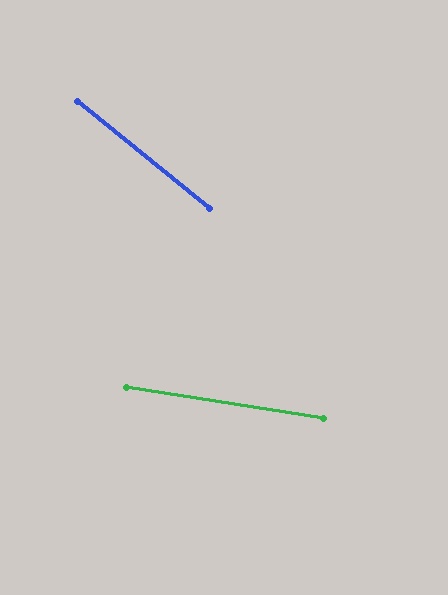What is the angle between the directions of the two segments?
Approximately 30 degrees.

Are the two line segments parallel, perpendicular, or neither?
Neither parallel nor perpendicular — they differ by about 30°.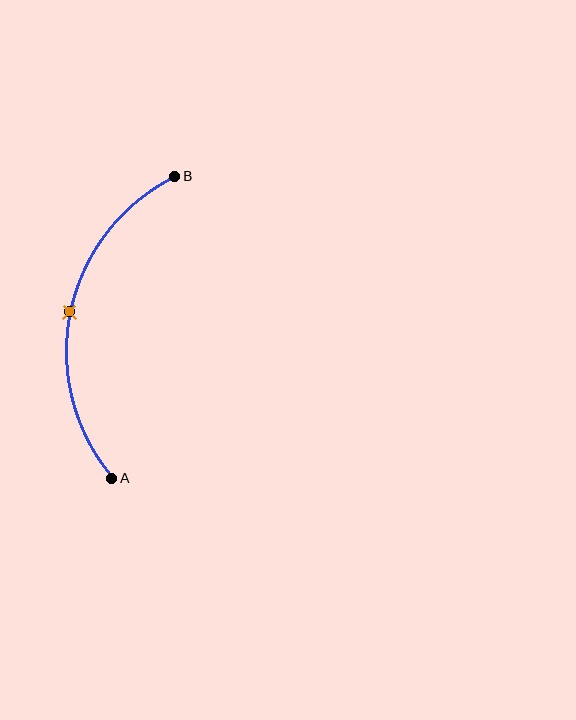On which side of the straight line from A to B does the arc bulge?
The arc bulges to the left of the straight line connecting A and B.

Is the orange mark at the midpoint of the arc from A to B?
Yes. The orange mark lies on the arc at equal arc-length from both A and B — it is the arc midpoint.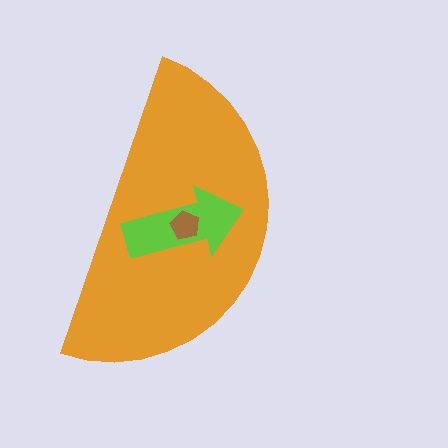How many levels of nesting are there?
3.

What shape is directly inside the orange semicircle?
The lime arrow.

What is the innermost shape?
The brown pentagon.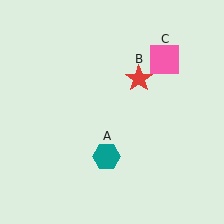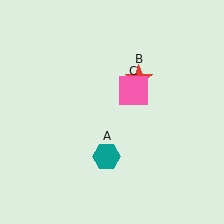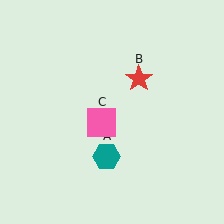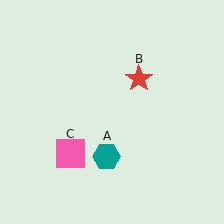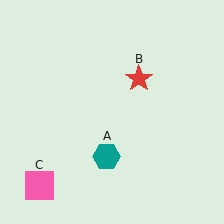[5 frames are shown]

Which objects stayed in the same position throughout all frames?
Teal hexagon (object A) and red star (object B) remained stationary.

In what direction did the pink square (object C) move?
The pink square (object C) moved down and to the left.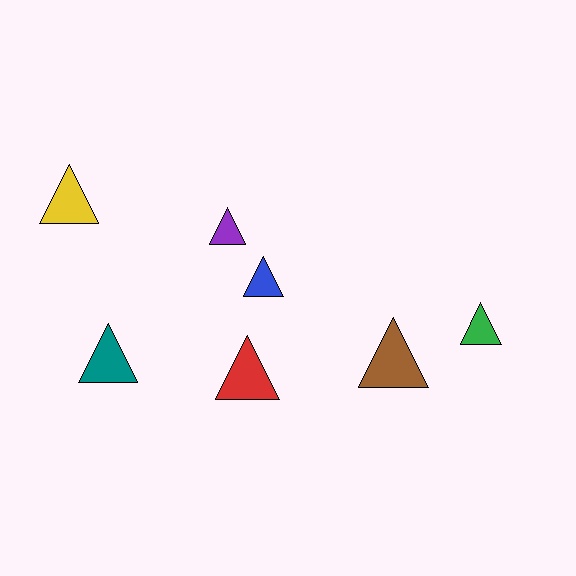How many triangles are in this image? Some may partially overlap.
There are 7 triangles.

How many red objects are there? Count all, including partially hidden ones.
There is 1 red object.